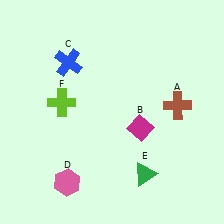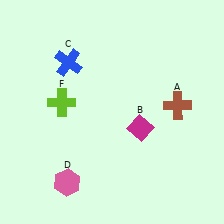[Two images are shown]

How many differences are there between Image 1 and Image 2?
There is 1 difference between the two images.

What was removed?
The green triangle (E) was removed in Image 2.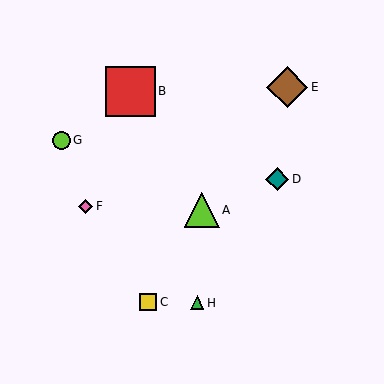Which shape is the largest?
The red square (labeled B) is the largest.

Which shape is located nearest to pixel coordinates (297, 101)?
The brown diamond (labeled E) at (287, 87) is nearest to that location.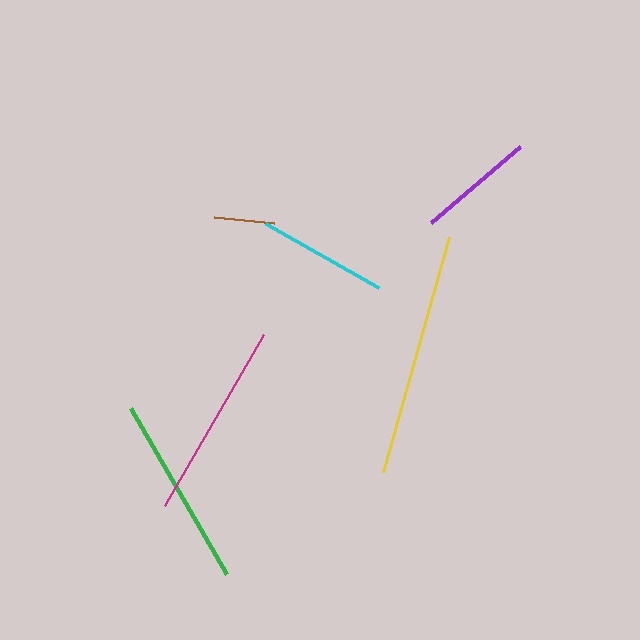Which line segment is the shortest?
The brown line is the shortest at approximately 60 pixels.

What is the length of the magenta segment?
The magenta segment is approximately 198 pixels long.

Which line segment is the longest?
The yellow line is the longest at approximately 244 pixels.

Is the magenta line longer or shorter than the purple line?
The magenta line is longer than the purple line.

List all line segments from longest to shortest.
From longest to shortest: yellow, magenta, green, cyan, purple, brown.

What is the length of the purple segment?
The purple segment is approximately 117 pixels long.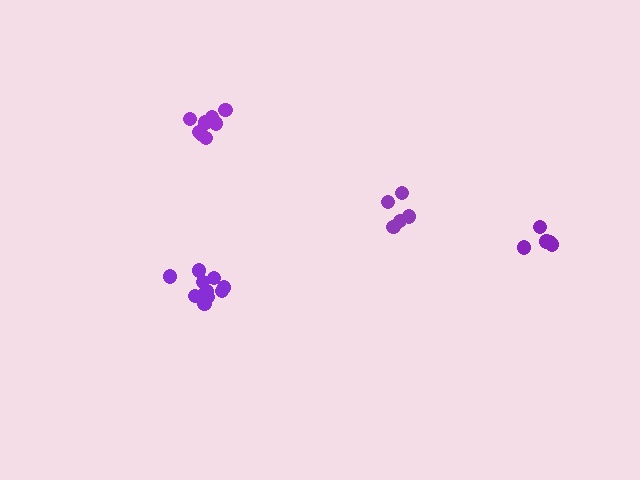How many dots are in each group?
Group 1: 5 dots, Group 2: 5 dots, Group 3: 8 dots, Group 4: 10 dots (28 total).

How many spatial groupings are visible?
There are 4 spatial groupings.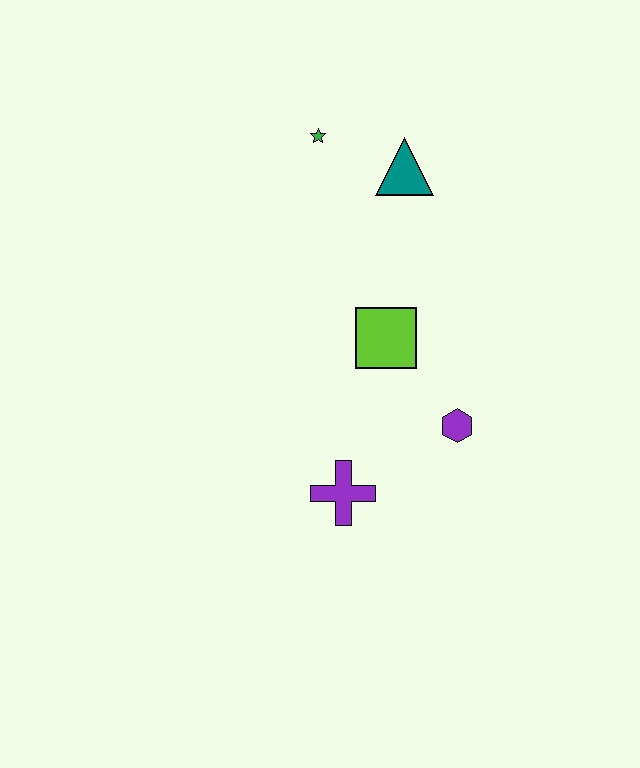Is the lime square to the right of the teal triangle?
No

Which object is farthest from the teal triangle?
The purple cross is farthest from the teal triangle.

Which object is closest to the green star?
The teal triangle is closest to the green star.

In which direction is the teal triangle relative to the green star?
The teal triangle is to the right of the green star.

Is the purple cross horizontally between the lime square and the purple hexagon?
No